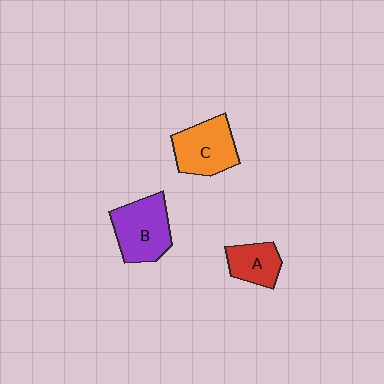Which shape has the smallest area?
Shape A (red).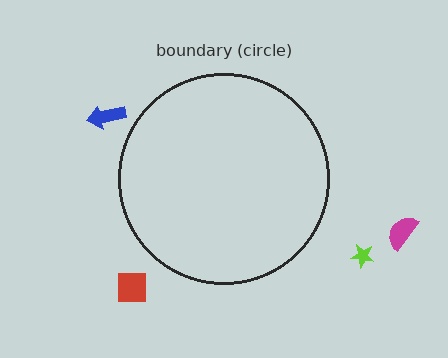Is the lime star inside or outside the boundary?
Outside.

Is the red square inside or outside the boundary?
Outside.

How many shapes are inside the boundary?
0 inside, 4 outside.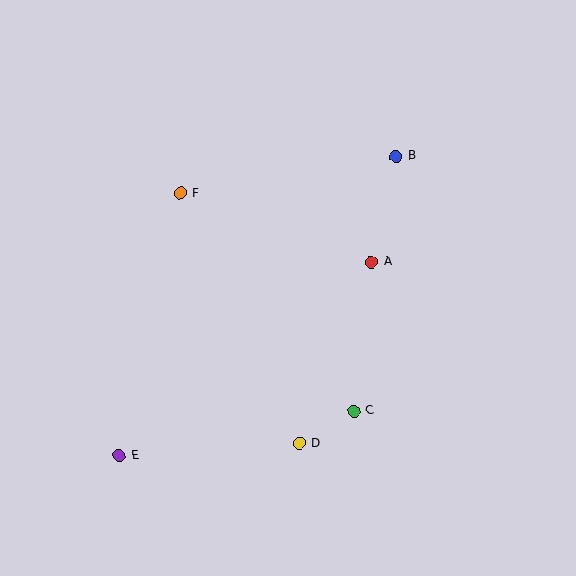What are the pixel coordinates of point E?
Point E is at (119, 456).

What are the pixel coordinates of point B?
Point B is at (396, 156).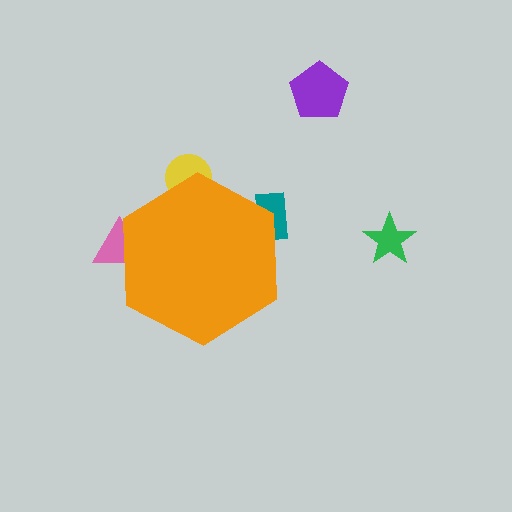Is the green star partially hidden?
No, the green star is fully visible.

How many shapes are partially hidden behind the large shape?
3 shapes are partially hidden.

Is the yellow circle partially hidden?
Yes, the yellow circle is partially hidden behind the orange hexagon.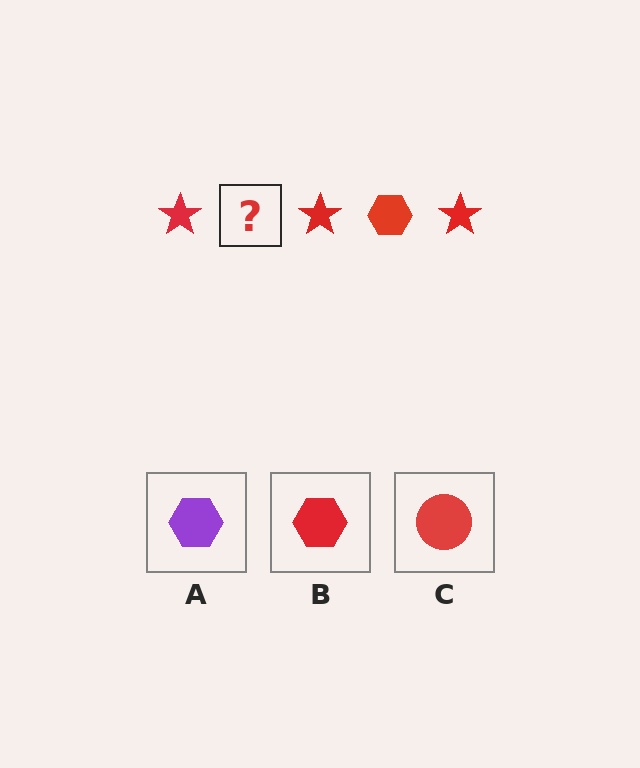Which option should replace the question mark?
Option B.